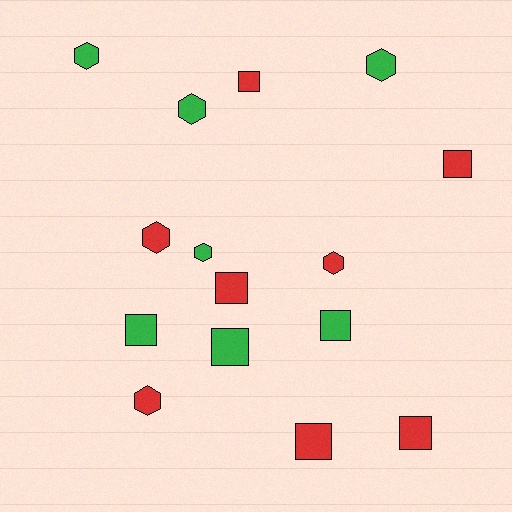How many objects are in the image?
There are 15 objects.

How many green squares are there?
There are 3 green squares.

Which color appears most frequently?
Red, with 8 objects.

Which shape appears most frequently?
Square, with 8 objects.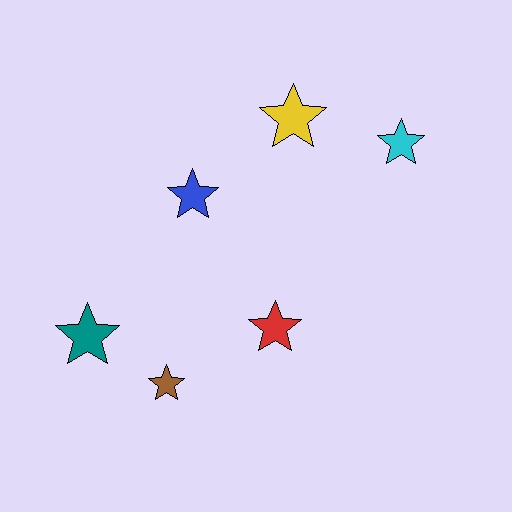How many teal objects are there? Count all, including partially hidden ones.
There is 1 teal object.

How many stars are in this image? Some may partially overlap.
There are 6 stars.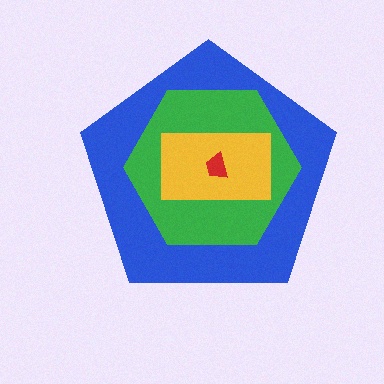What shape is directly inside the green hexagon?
The yellow rectangle.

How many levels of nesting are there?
4.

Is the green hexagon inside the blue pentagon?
Yes.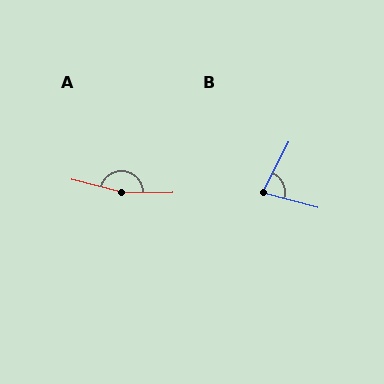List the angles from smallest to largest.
B (79°), A (165°).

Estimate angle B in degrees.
Approximately 79 degrees.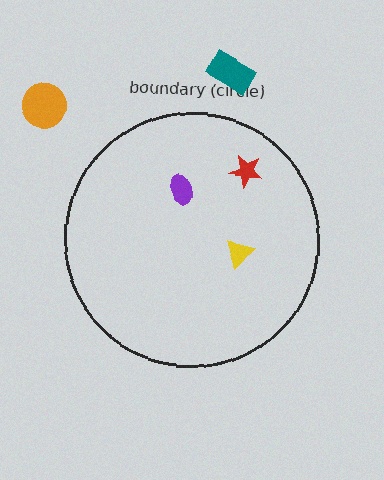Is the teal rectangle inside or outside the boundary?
Outside.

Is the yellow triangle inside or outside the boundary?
Inside.